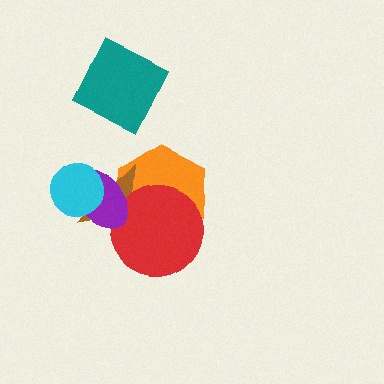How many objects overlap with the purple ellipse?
4 objects overlap with the purple ellipse.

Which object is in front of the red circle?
The purple ellipse is in front of the red circle.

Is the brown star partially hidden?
Yes, it is partially covered by another shape.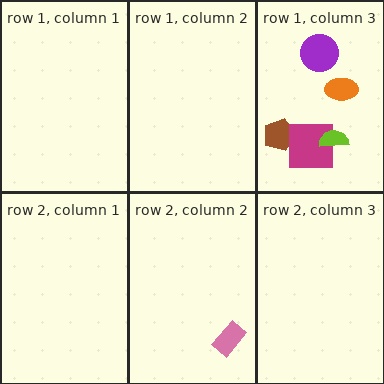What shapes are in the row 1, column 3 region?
The brown pentagon, the purple circle, the magenta square, the lime semicircle, the orange ellipse.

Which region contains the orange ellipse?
The row 1, column 3 region.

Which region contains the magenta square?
The row 1, column 3 region.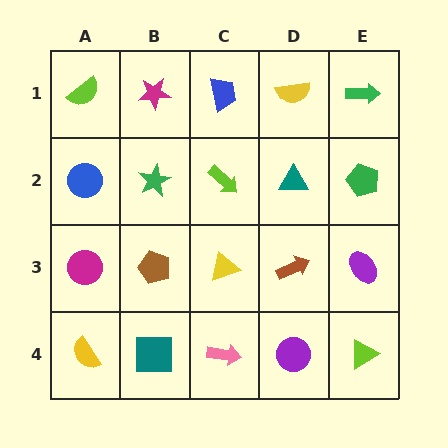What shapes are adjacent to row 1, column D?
A teal triangle (row 2, column D), a blue trapezoid (row 1, column C), a green arrow (row 1, column E).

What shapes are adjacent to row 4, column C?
A yellow triangle (row 3, column C), a teal square (row 4, column B), a purple circle (row 4, column D).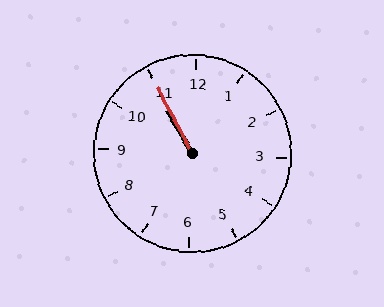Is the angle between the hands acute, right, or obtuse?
It is acute.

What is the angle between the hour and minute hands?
Approximately 2 degrees.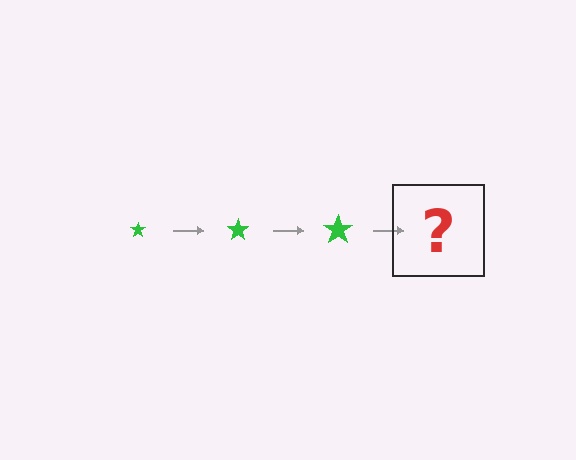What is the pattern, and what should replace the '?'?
The pattern is that the star gets progressively larger each step. The '?' should be a green star, larger than the previous one.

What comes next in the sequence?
The next element should be a green star, larger than the previous one.